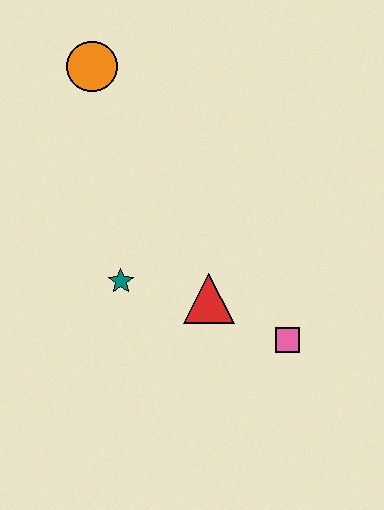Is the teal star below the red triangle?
No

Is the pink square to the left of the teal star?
No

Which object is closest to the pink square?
The red triangle is closest to the pink square.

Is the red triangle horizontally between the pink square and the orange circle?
Yes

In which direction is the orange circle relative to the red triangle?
The orange circle is above the red triangle.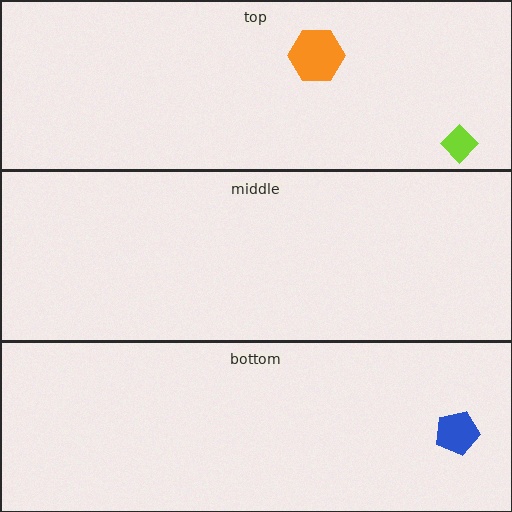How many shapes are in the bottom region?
1.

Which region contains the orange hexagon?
The top region.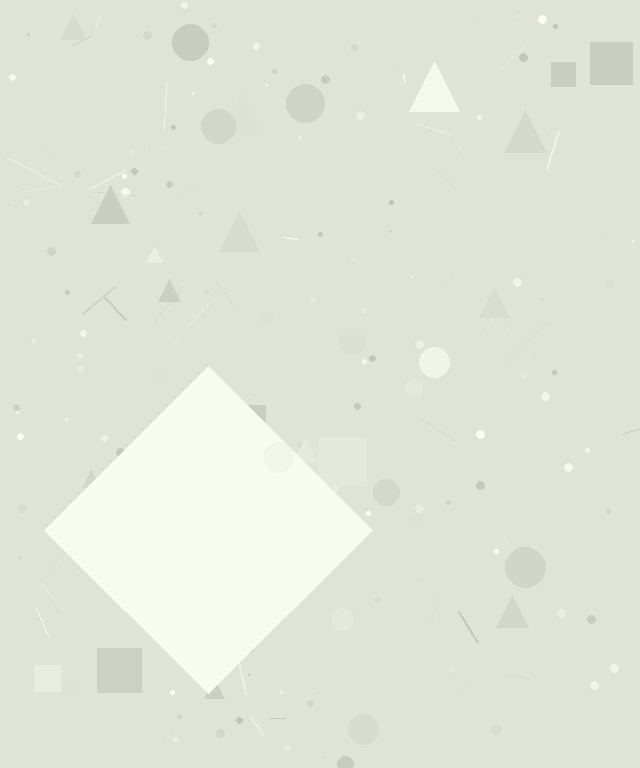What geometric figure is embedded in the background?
A diamond is embedded in the background.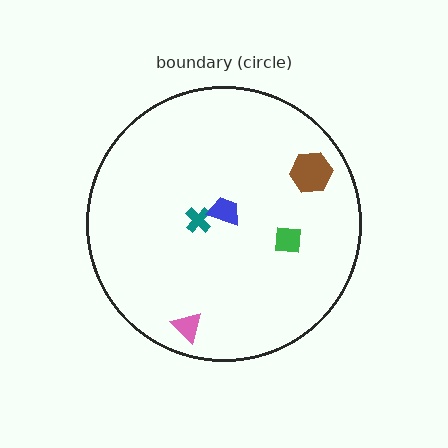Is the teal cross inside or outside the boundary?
Inside.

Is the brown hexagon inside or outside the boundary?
Inside.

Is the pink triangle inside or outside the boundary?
Inside.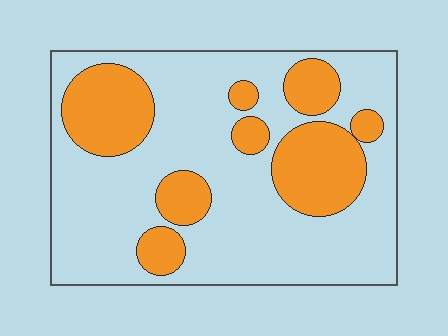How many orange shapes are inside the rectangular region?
8.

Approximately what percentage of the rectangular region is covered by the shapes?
Approximately 30%.